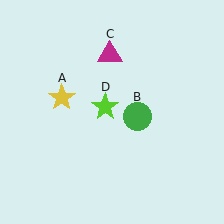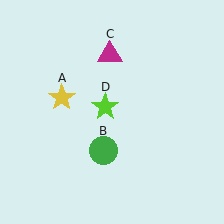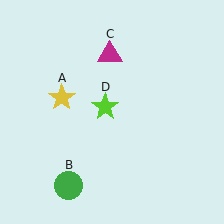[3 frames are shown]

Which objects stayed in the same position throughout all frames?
Yellow star (object A) and magenta triangle (object C) and lime star (object D) remained stationary.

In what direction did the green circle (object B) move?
The green circle (object B) moved down and to the left.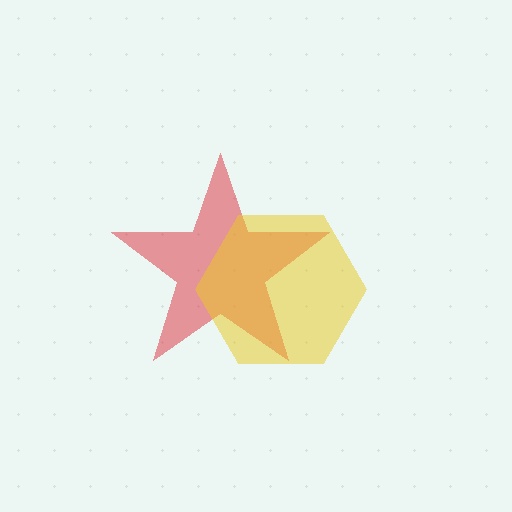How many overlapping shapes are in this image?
There are 2 overlapping shapes in the image.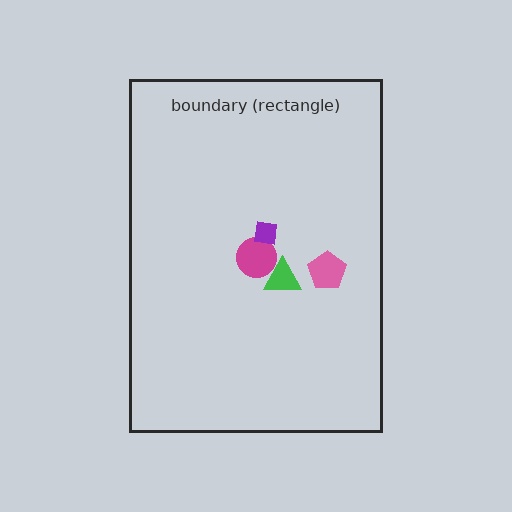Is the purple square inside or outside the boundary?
Inside.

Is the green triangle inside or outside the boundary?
Inside.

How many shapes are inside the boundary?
4 inside, 0 outside.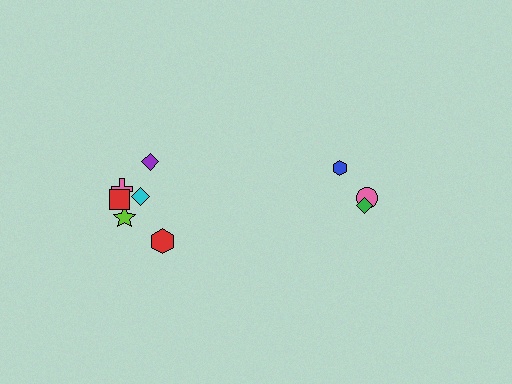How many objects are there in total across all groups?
There are 9 objects.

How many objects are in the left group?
There are 6 objects.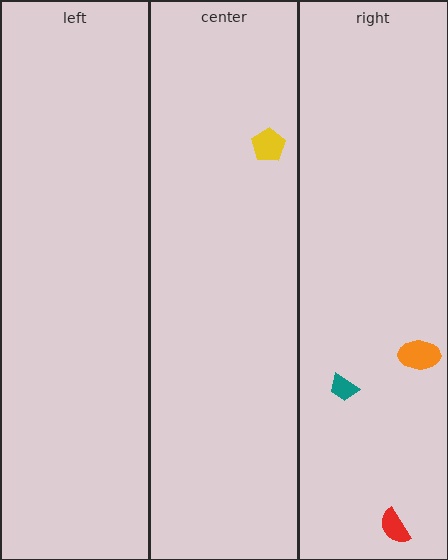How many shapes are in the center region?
1.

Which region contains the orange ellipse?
The right region.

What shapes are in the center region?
The yellow pentagon.